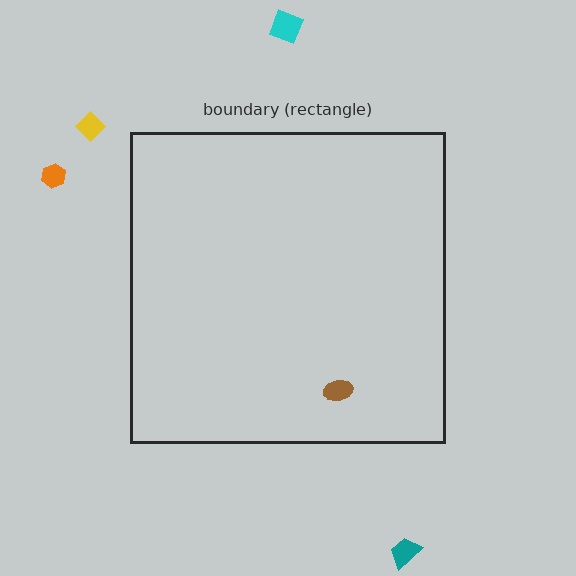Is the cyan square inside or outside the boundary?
Outside.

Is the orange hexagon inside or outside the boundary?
Outside.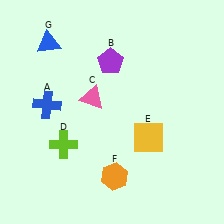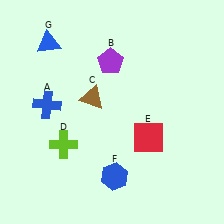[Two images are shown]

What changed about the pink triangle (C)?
In Image 1, C is pink. In Image 2, it changed to brown.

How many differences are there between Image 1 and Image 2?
There are 3 differences between the two images.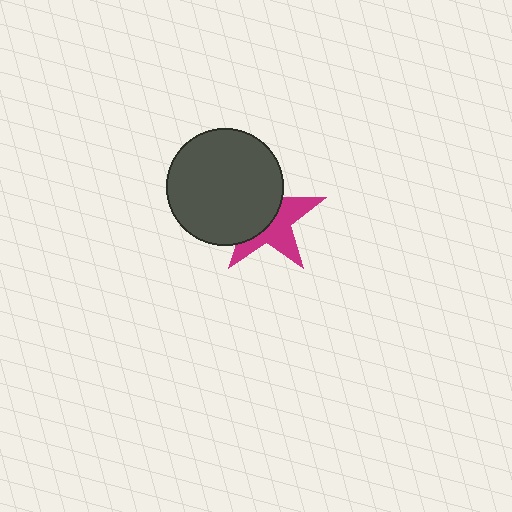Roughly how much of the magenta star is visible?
About half of it is visible (roughly 46%).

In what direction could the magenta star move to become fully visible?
The magenta star could move toward the lower-right. That would shift it out from behind the dark gray circle entirely.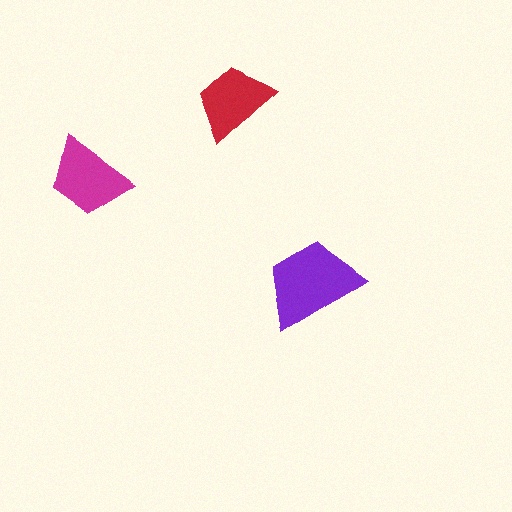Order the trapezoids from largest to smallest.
the purple one, the magenta one, the red one.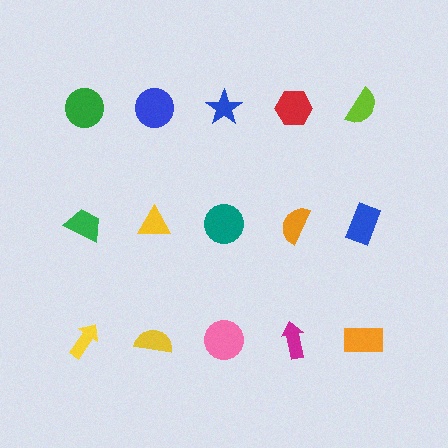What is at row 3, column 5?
An orange rectangle.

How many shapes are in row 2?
5 shapes.